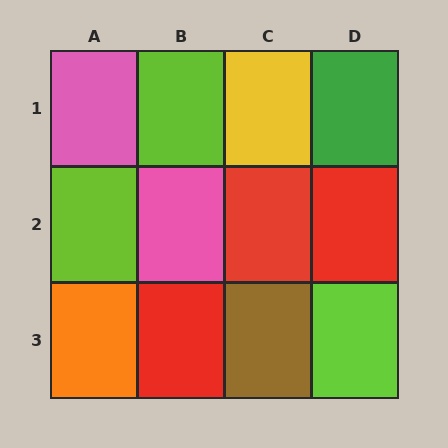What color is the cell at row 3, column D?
Lime.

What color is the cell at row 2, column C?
Red.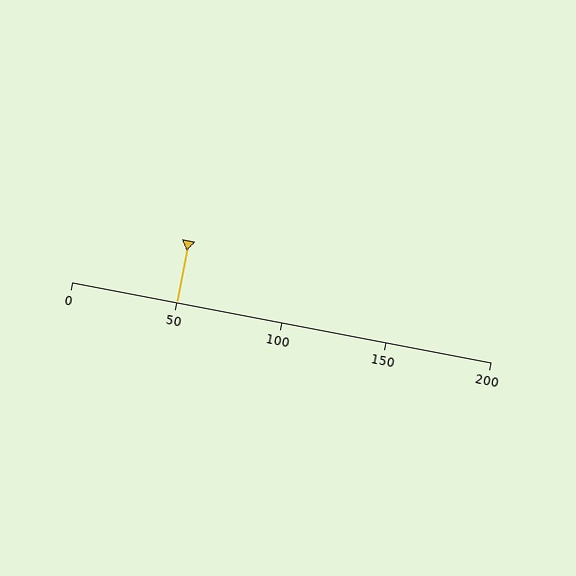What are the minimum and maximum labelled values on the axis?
The axis runs from 0 to 200.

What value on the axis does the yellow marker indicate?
The marker indicates approximately 50.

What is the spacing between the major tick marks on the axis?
The major ticks are spaced 50 apart.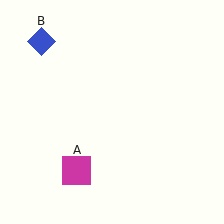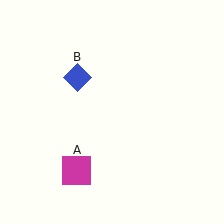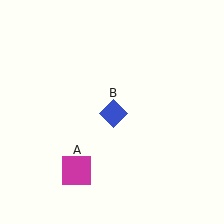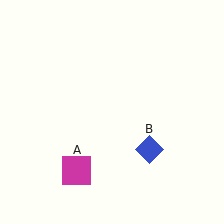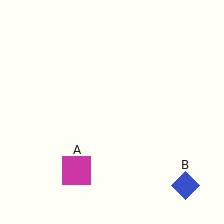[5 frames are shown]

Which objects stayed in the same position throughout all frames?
Magenta square (object A) remained stationary.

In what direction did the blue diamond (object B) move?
The blue diamond (object B) moved down and to the right.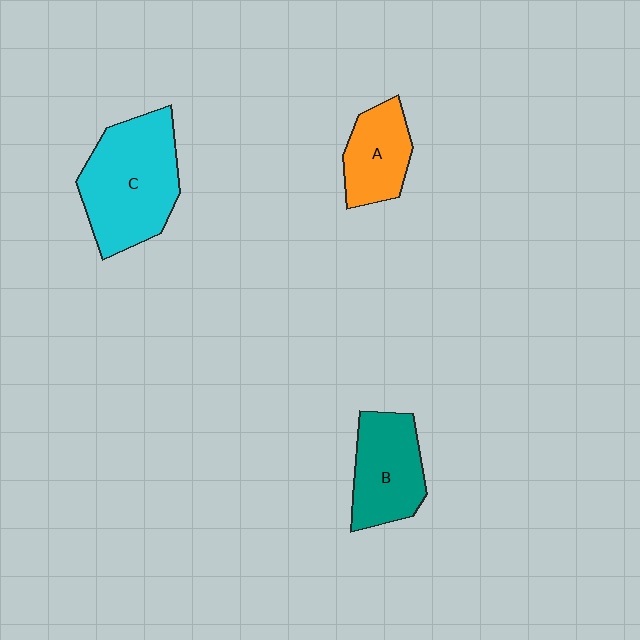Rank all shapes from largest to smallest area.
From largest to smallest: C (cyan), B (teal), A (orange).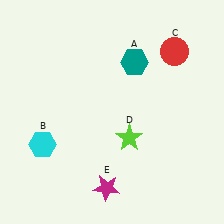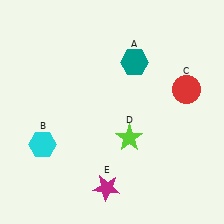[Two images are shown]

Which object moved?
The red circle (C) moved down.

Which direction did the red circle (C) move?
The red circle (C) moved down.